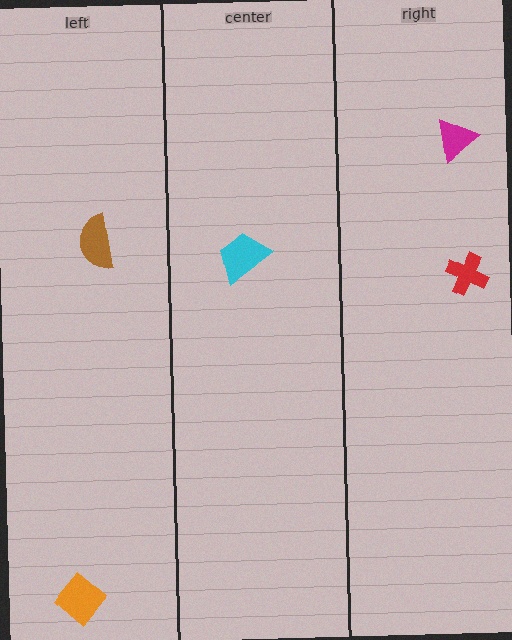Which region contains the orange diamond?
The left region.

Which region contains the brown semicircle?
The left region.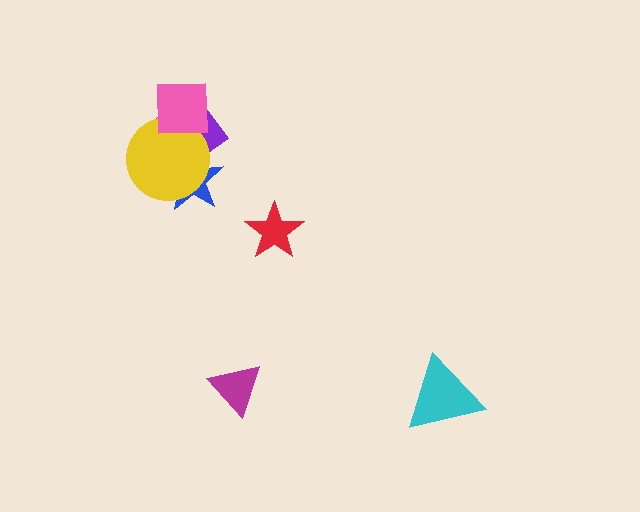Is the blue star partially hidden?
Yes, it is partially covered by another shape.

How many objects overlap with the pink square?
2 objects overlap with the pink square.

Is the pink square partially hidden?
No, no other shape covers it.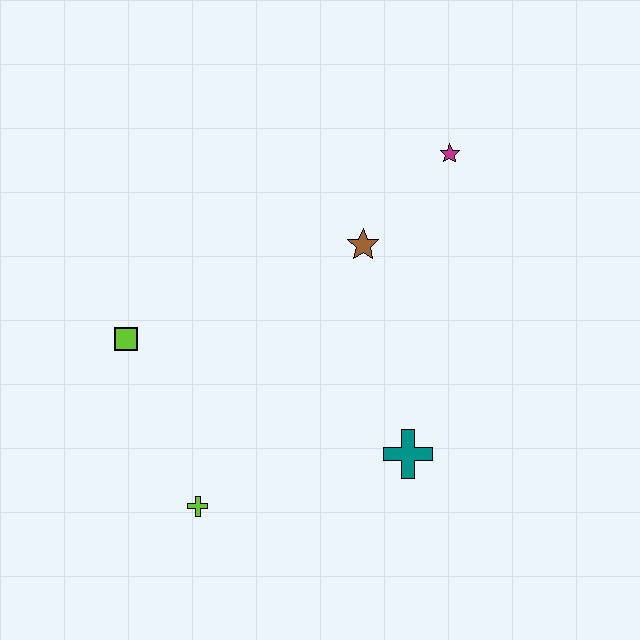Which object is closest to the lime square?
The lime cross is closest to the lime square.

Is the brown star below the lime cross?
No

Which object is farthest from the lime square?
The magenta star is farthest from the lime square.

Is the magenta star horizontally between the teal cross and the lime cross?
No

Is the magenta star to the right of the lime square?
Yes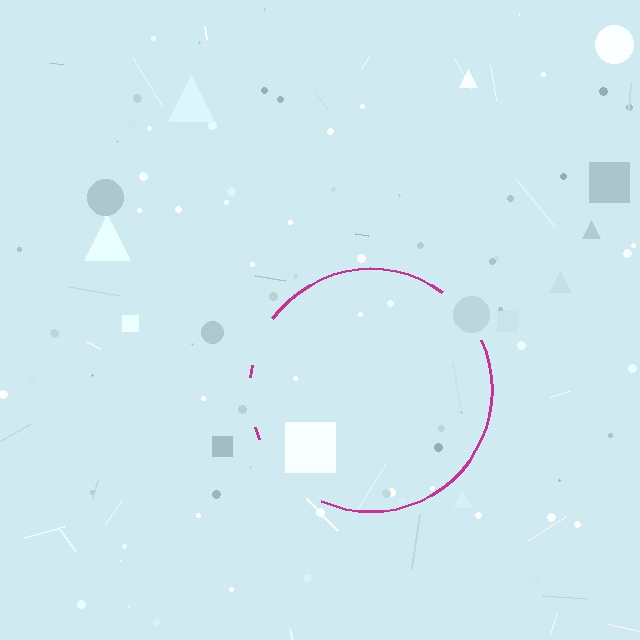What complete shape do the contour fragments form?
The contour fragments form a circle.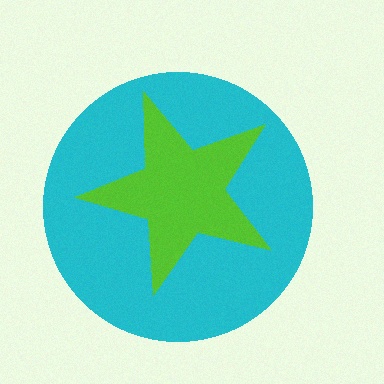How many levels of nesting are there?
2.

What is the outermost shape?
The cyan circle.